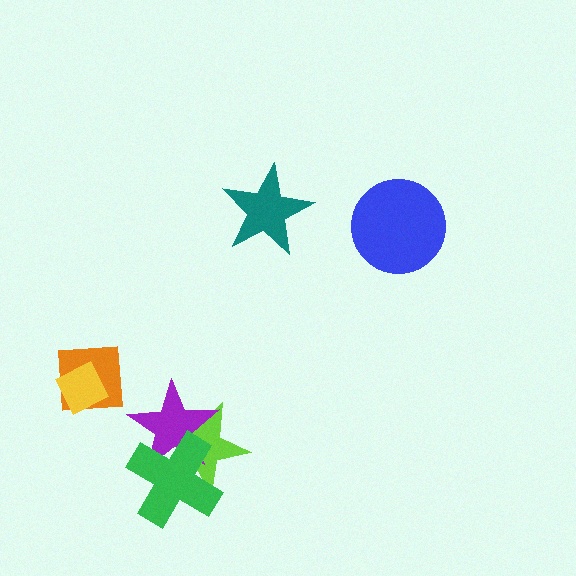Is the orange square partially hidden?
Yes, it is partially covered by another shape.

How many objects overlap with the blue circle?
0 objects overlap with the blue circle.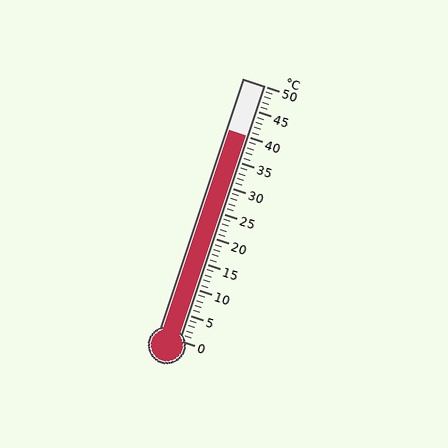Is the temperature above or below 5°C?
The temperature is above 5°C.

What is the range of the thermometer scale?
The thermometer scale ranges from 0°C to 50°C.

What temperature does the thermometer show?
The thermometer shows approximately 40°C.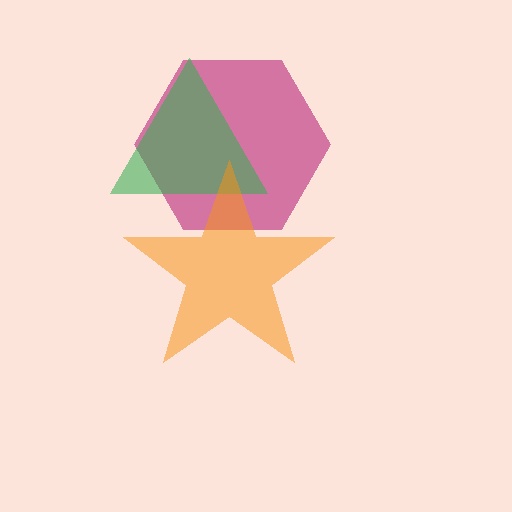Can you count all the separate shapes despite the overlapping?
Yes, there are 3 separate shapes.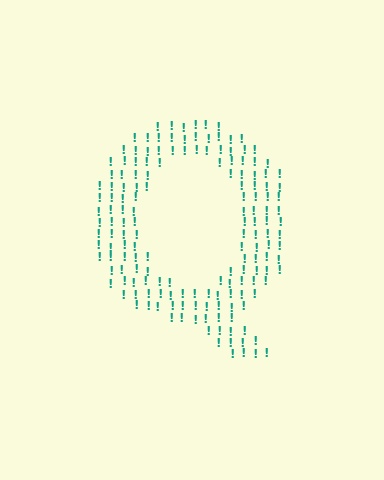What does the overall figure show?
The overall figure shows the letter Q.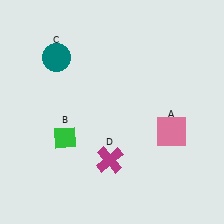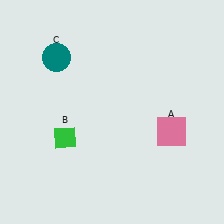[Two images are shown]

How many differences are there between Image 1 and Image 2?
There is 1 difference between the two images.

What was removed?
The magenta cross (D) was removed in Image 2.